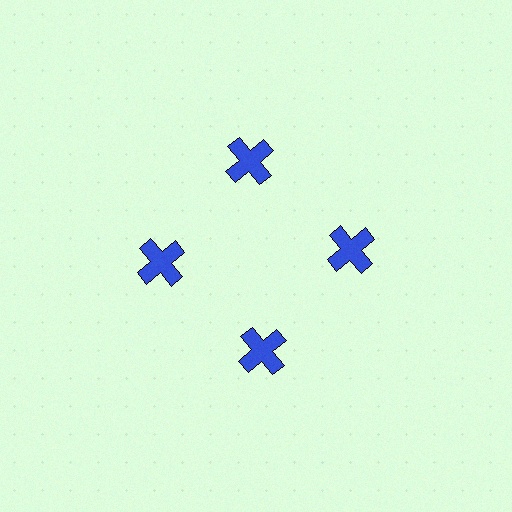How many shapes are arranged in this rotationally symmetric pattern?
There are 4 shapes, arranged in 4 groups of 1.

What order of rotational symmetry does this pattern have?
This pattern has 4-fold rotational symmetry.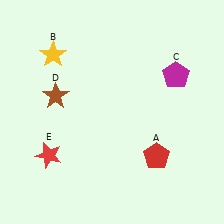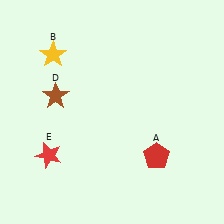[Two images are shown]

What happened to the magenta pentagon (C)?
The magenta pentagon (C) was removed in Image 2. It was in the top-right area of Image 1.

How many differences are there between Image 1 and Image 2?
There is 1 difference between the two images.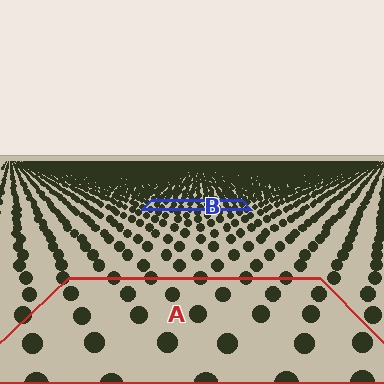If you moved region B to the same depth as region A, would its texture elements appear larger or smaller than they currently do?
They would appear larger. At a closer depth, the same texture elements are projected at a bigger on-screen size.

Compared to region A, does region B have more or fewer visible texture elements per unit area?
Region B has more texture elements per unit area — they are packed more densely because it is farther away.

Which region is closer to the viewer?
Region A is closer. The texture elements there are larger and more spread out.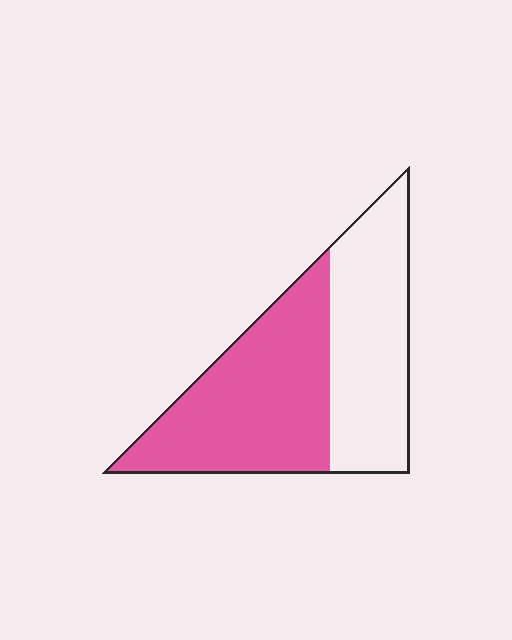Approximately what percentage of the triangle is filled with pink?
Approximately 55%.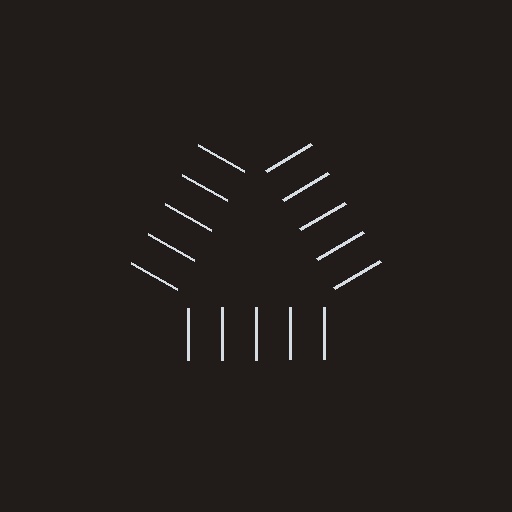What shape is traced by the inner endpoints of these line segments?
An illusory triangle — the line segments terminate on its edges but no continuous stroke is drawn.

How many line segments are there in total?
15 — 5 along each of the 3 edges.